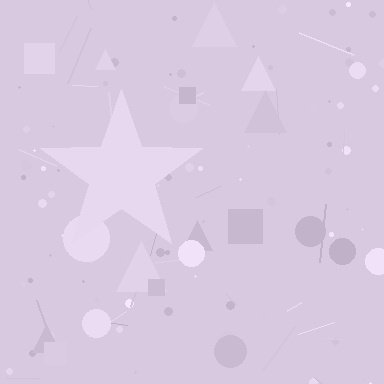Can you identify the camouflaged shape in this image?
The camouflaged shape is a star.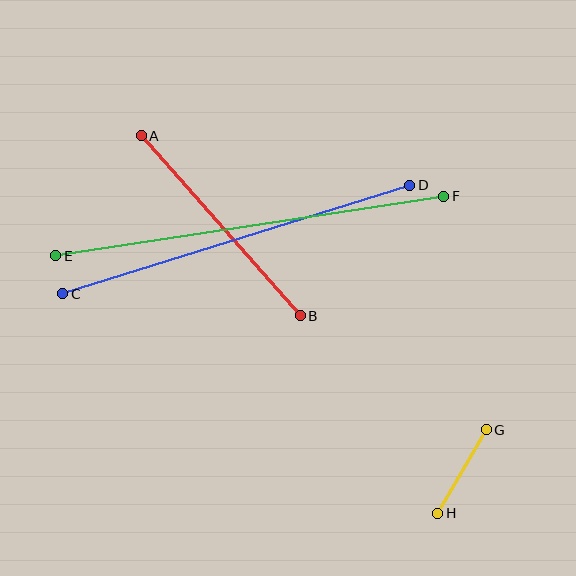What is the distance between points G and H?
The distance is approximately 96 pixels.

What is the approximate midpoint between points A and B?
The midpoint is at approximately (221, 226) pixels.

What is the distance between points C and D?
The distance is approximately 363 pixels.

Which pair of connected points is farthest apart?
Points E and F are farthest apart.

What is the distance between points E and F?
The distance is approximately 393 pixels.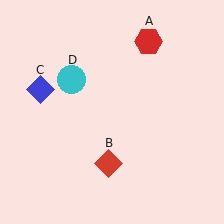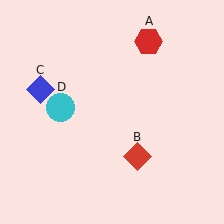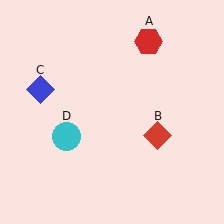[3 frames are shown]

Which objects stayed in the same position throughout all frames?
Red hexagon (object A) and blue diamond (object C) remained stationary.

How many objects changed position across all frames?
2 objects changed position: red diamond (object B), cyan circle (object D).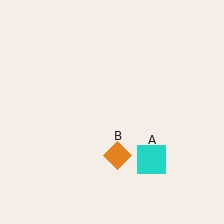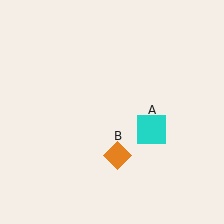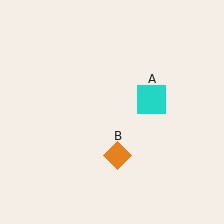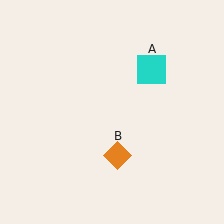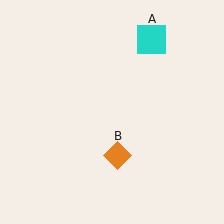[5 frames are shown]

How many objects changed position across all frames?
1 object changed position: cyan square (object A).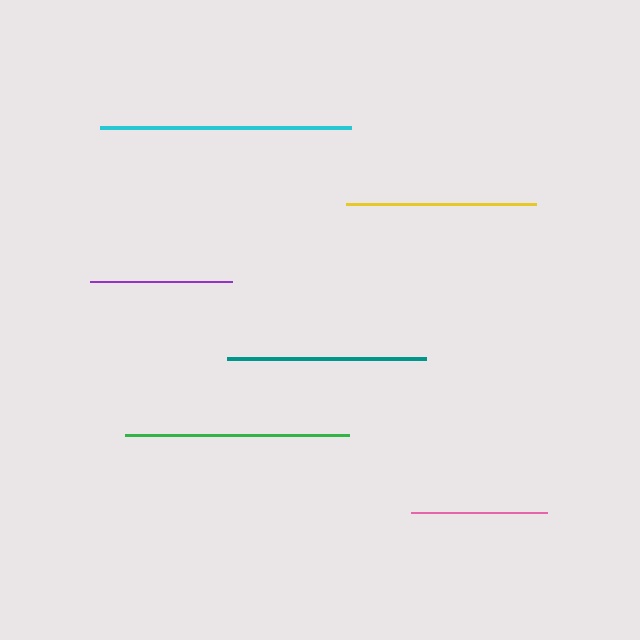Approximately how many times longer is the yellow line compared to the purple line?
The yellow line is approximately 1.3 times the length of the purple line.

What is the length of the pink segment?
The pink segment is approximately 135 pixels long.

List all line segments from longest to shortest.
From longest to shortest: cyan, green, teal, yellow, purple, pink.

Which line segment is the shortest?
The pink line is the shortest at approximately 135 pixels.